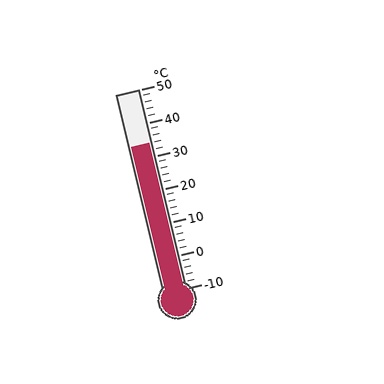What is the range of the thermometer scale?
The thermometer scale ranges from -10°C to 50°C.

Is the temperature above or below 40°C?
The temperature is below 40°C.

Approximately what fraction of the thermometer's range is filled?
The thermometer is filled to approximately 75% of its range.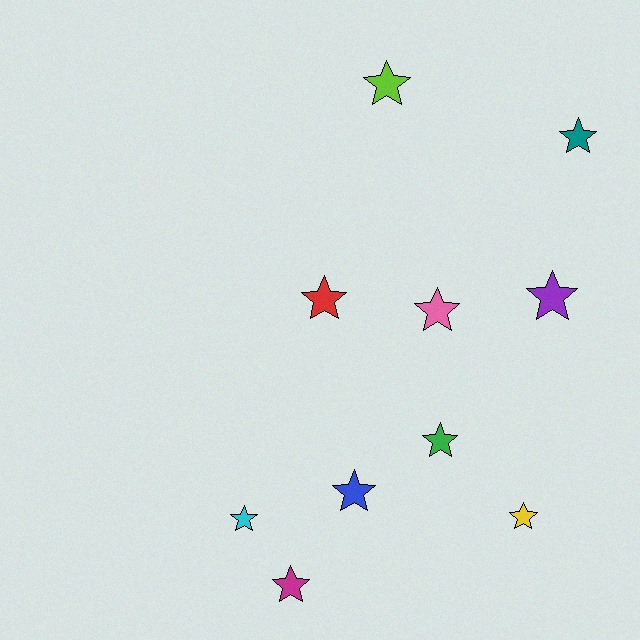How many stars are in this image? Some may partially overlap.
There are 10 stars.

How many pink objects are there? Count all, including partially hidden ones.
There is 1 pink object.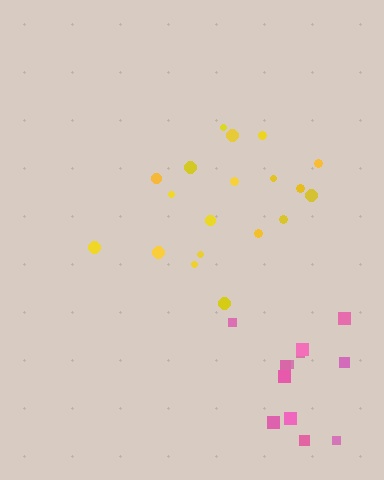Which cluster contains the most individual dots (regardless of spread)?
Yellow (19).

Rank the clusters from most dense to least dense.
yellow, pink.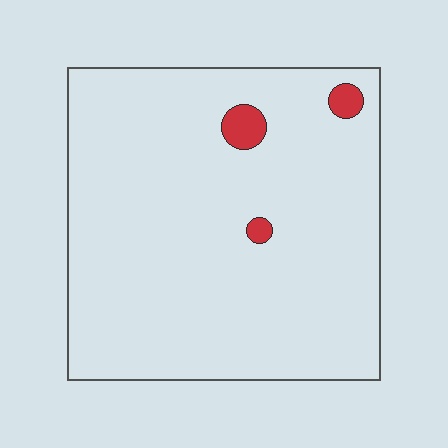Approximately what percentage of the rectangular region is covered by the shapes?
Approximately 5%.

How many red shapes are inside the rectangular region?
3.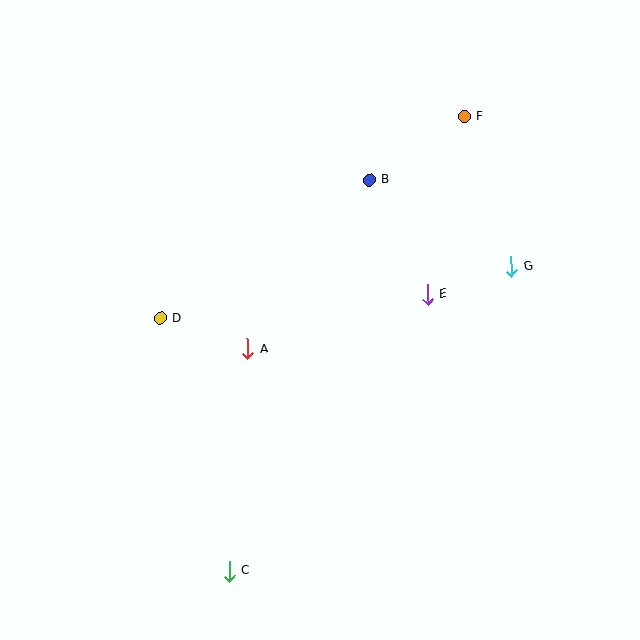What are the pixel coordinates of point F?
Point F is at (464, 117).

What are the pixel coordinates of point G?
Point G is at (511, 266).